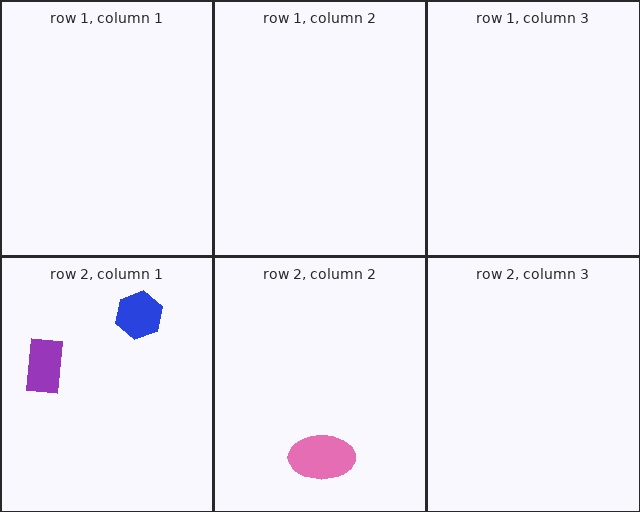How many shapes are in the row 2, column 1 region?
2.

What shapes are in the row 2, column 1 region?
The purple rectangle, the blue hexagon.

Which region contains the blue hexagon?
The row 2, column 1 region.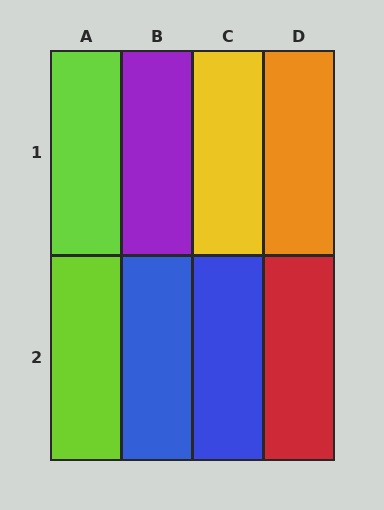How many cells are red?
1 cell is red.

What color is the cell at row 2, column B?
Blue.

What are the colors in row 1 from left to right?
Lime, purple, yellow, orange.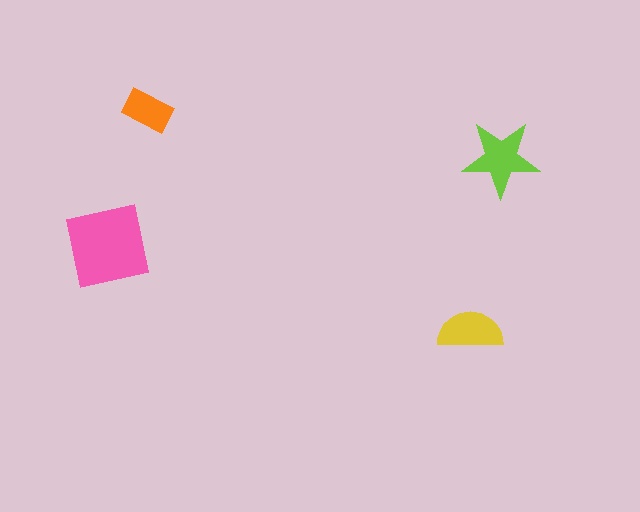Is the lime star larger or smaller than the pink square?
Smaller.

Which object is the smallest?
The orange rectangle.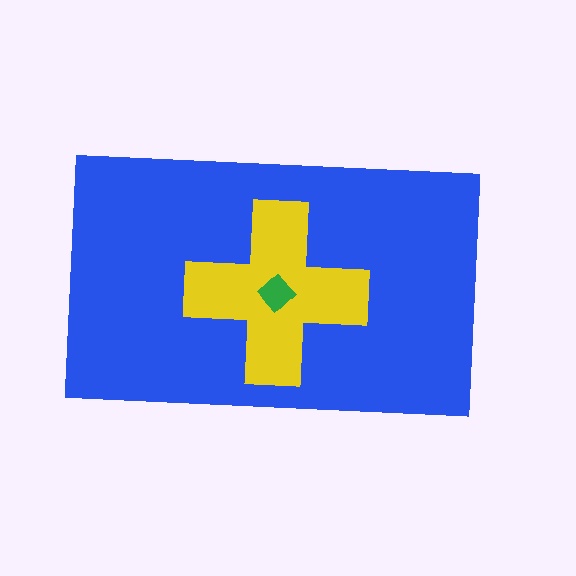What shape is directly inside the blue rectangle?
The yellow cross.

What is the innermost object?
The green diamond.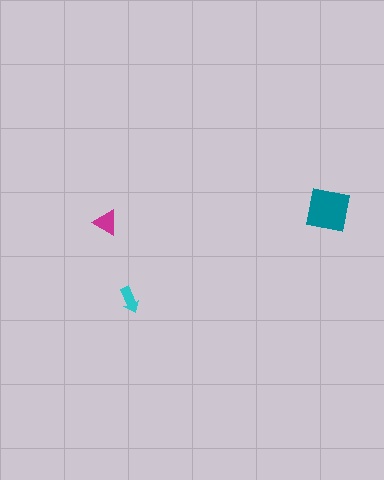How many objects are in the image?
There are 3 objects in the image.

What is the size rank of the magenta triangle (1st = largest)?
2nd.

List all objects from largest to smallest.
The teal square, the magenta triangle, the cyan arrow.